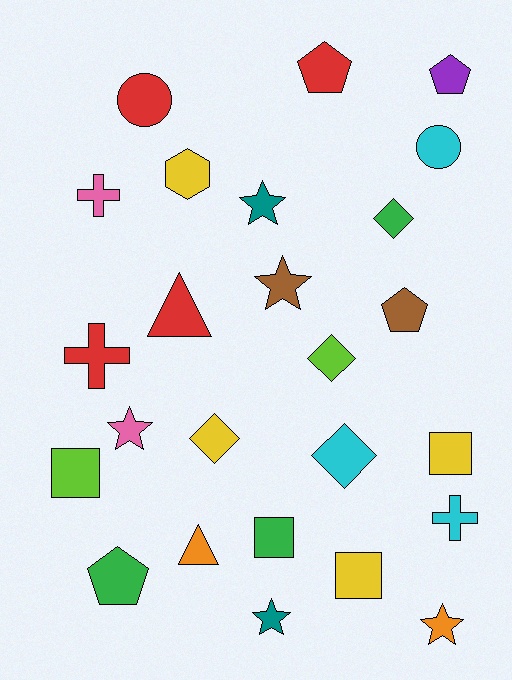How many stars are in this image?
There are 5 stars.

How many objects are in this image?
There are 25 objects.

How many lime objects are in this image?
There are 2 lime objects.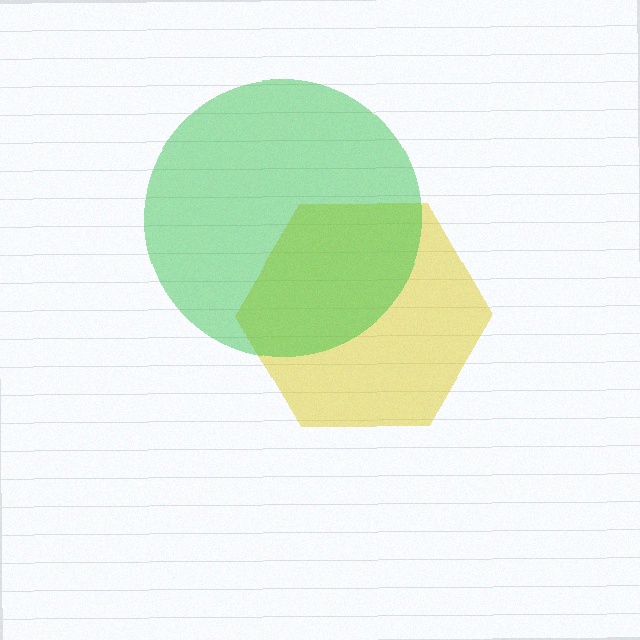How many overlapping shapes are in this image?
There are 2 overlapping shapes in the image.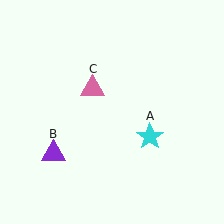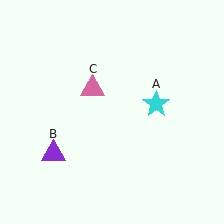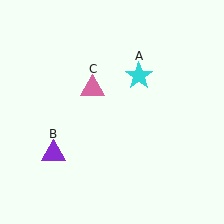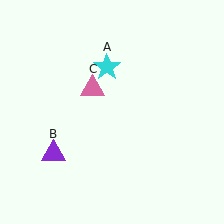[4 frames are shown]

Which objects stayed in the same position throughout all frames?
Purple triangle (object B) and pink triangle (object C) remained stationary.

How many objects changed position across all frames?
1 object changed position: cyan star (object A).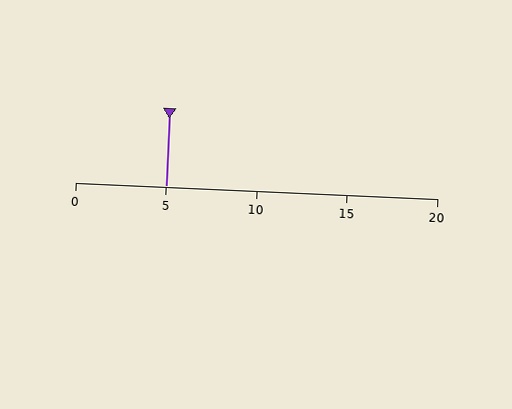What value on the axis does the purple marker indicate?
The marker indicates approximately 5.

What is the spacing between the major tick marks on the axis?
The major ticks are spaced 5 apart.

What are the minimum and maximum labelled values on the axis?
The axis runs from 0 to 20.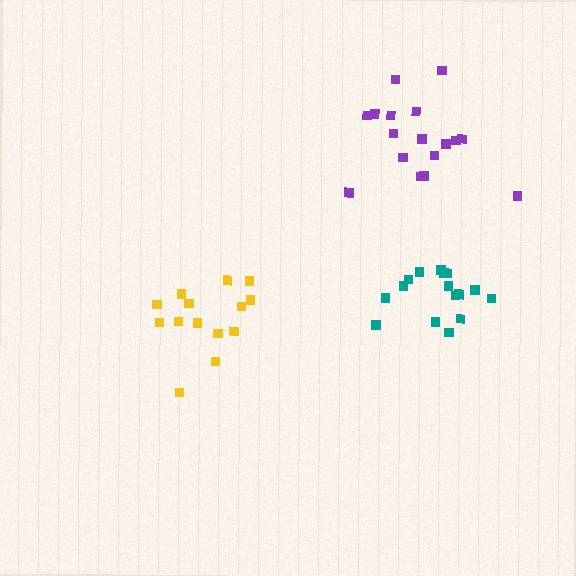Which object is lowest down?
The yellow cluster is bottommost.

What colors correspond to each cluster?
The clusters are colored: teal, yellow, purple.